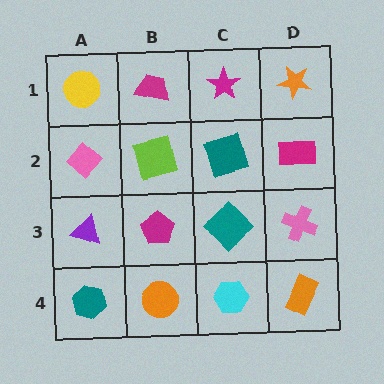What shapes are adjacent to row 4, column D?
A pink cross (row 3, column D), a cyan hexagon (row 4, column C).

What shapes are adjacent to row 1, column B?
A lime square (row 2, column B), a yellow circle (row 1, column A), a magenta star (row 1, column C).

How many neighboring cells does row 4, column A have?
2.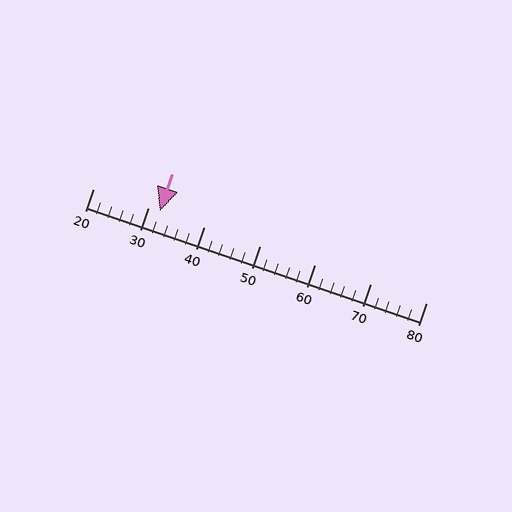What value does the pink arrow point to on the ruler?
The pink arrow points to approximately 32.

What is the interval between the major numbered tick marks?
The major tick marks are spaced 10 units apart.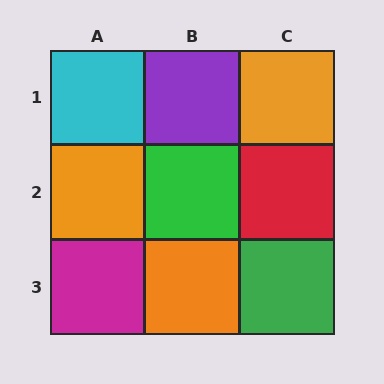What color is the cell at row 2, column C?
Red.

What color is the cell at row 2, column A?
Orange.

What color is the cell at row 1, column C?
Orange.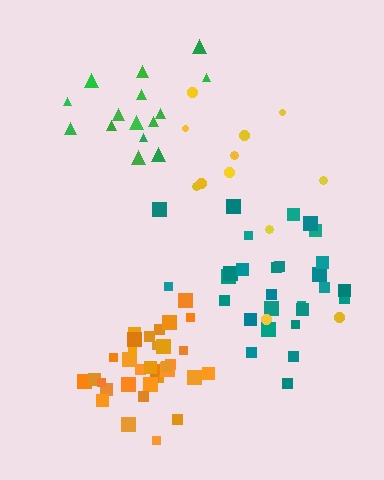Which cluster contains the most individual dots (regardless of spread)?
Orange (34).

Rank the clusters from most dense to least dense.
orange, teal, green, yellow.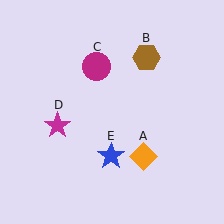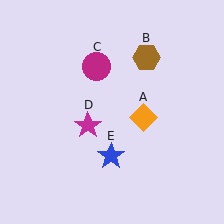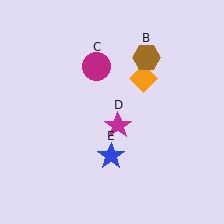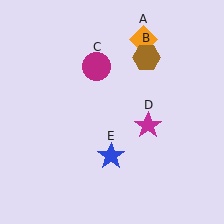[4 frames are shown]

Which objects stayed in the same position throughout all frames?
Brown hexagon (object B) and magenta circle (object C) and blue star (object E) remained stationary.